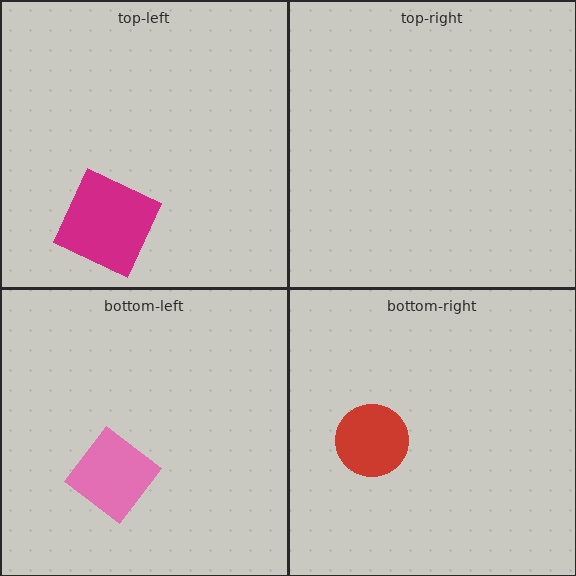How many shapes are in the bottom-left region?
1.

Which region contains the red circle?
The bottom-right region.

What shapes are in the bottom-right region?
The red circle.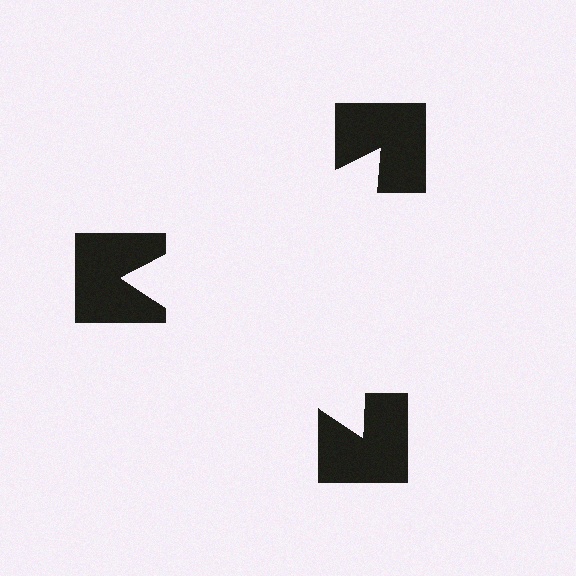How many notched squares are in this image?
There are 3 — one at each vertex of the illusory triangle.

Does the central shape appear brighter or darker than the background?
It typically appears slightly brighter than the background, even though no actual brightness change is drawn.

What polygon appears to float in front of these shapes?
An illusory triangle — its edges are inferred from the aligned wedge cuts in the notched squares, not physically drawn.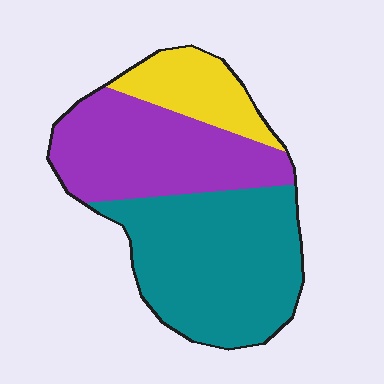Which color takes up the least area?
Yellow, at roughly 15%.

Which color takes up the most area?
Teal, at roughly 50%.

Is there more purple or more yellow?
Purple.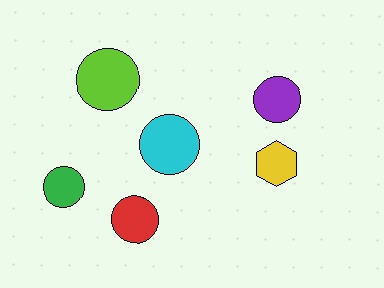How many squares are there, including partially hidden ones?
There are no squares.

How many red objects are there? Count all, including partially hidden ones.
There is 1 red object.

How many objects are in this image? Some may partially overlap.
There are 6 objects.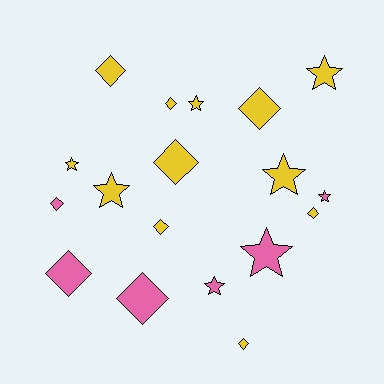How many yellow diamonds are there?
There are 7 yellow diamonds.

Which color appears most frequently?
Yellow, with 12 objects.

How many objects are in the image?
There are 18 objects.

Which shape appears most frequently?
Diamond, with 10 objects.